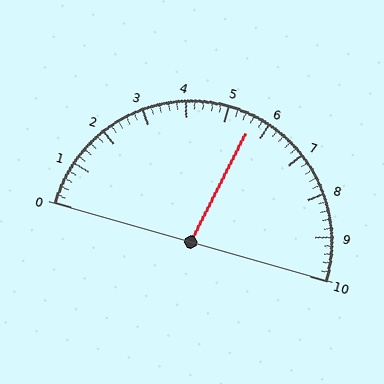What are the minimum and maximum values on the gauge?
The gauge ranges from 0 to 10.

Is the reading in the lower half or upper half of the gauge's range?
The reading is in the upper half of the range (0 to 10).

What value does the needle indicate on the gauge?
The needle indicates approximately 5.6.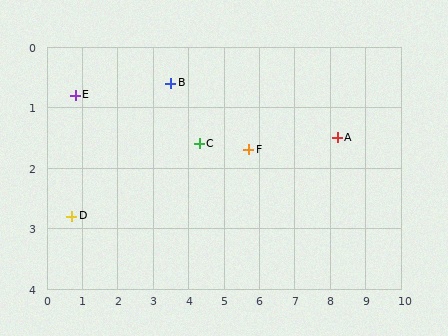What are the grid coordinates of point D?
Point D is at approximately (0.7, 2.8).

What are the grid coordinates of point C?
Point C is at approximately (4.3, 1.6).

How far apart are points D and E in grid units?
Points D and E are about 2.0 grid units apart.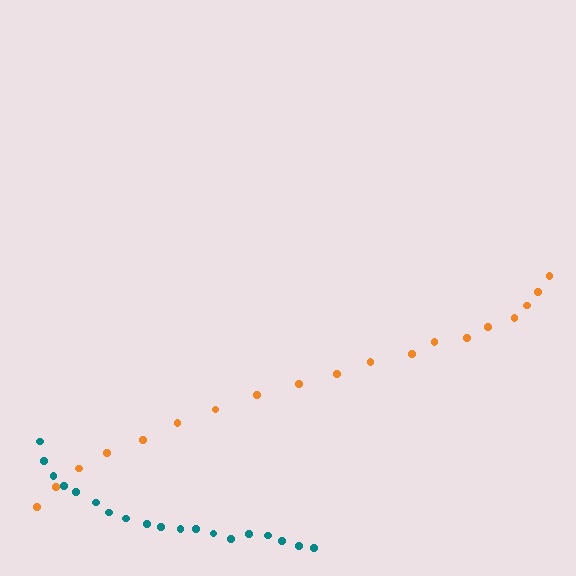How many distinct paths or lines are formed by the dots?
There are 2 distinct paths.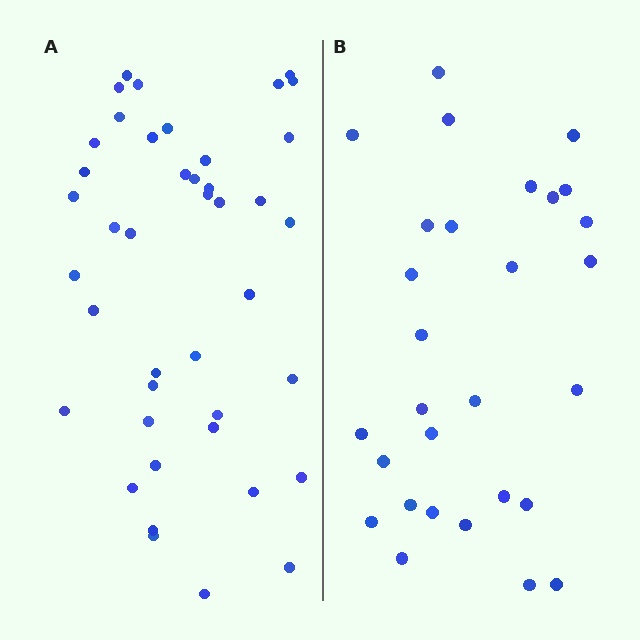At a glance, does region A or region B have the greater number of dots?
Region A (the left region) has more dots.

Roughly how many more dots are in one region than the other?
Region A has approximately 15 more dots than region B.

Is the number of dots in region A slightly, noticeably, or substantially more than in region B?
Region A has noticeably more, but not dramatically so. The ratio is roughly 1.4 to 1.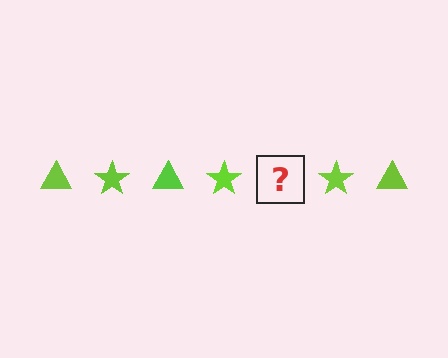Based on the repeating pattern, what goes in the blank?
The blank should be a lime triangle.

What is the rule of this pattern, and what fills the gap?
The rule is that the pattern cycles through triangle, star shapes in lime. The gap should be filled with a lime triangle.